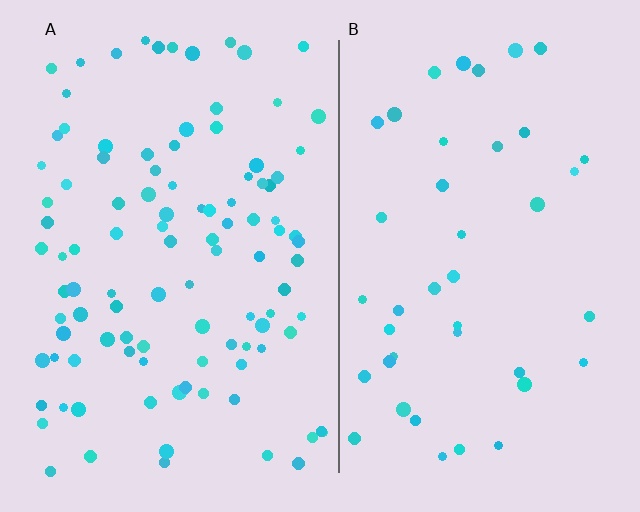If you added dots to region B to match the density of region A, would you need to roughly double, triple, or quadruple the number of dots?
Approximately triple.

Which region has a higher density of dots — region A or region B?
A (the left).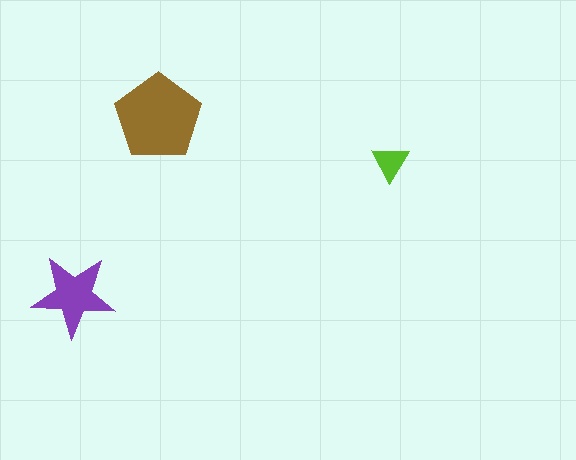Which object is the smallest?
The lime triangle.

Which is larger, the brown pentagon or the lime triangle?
The brown pentagon.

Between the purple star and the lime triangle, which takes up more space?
The purple star.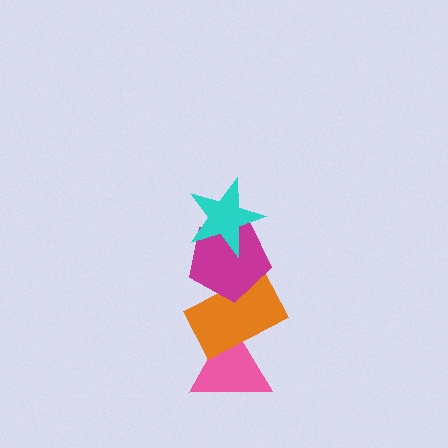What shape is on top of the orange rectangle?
The magenta pentagon is on top of the orange rectangle.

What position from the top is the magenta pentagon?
The magenta pentagon is 2nd from the top.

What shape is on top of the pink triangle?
The orange rectangle is on top of the pink triangle.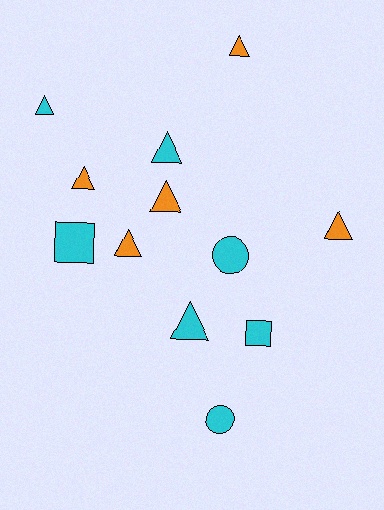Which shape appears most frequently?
Triangle, with 8 objects.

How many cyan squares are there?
There are 2 cyan squares.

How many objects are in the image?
There are 12 objects.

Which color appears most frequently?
Cyan, with 7 objects.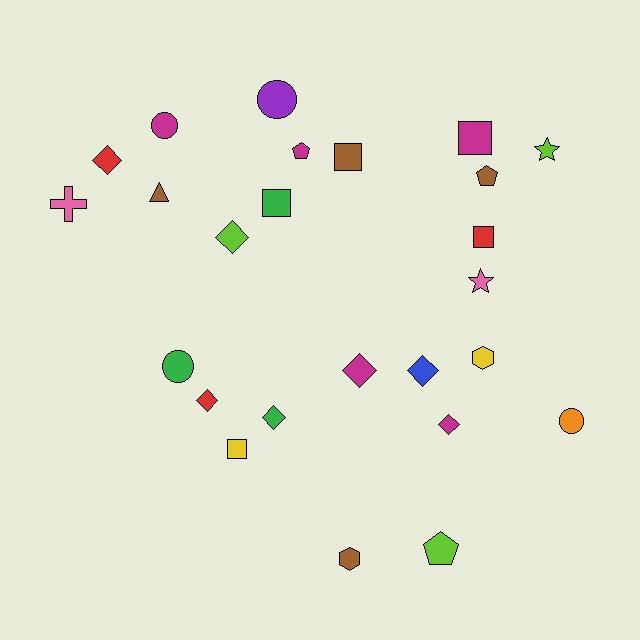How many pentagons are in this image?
There are 3 pentagons.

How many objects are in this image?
There are 25 objects.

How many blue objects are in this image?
There is 1 blue object.